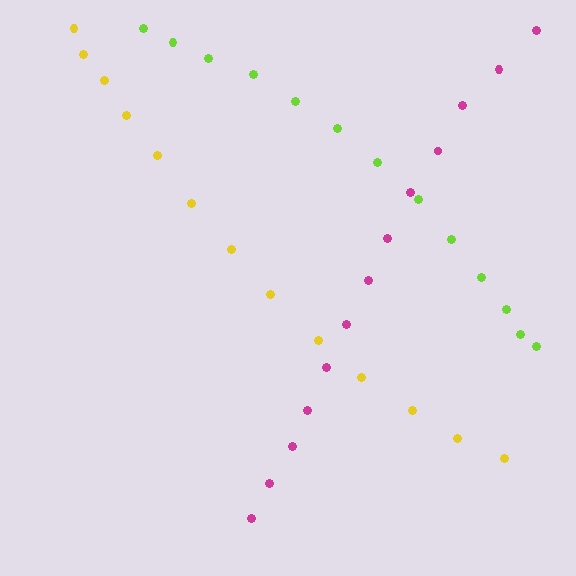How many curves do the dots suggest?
There are 3 distinct paths.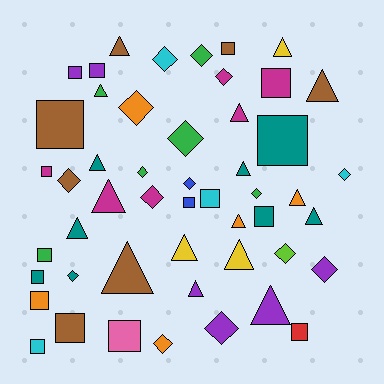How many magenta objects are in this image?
There are 6 magenta objects.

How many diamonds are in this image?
There are 16 diamonds.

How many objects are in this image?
There are 50 objects.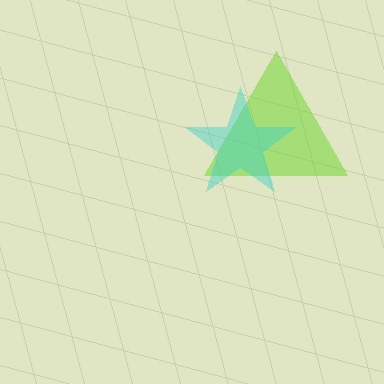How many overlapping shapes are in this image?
There are 2 overlapping shapes in the image.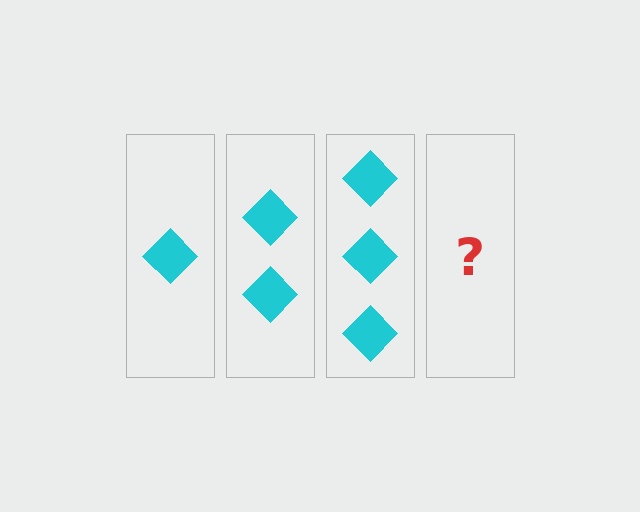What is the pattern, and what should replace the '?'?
The pattern is that each step adds one more diamond. The '?' should be 4 diamonds.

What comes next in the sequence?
The next element should be 4 diamonds.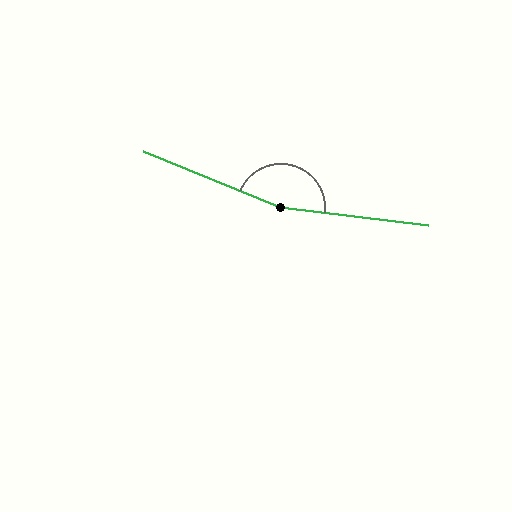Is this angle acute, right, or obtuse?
It is obtuse.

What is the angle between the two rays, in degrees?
Approximately 165 degrees.